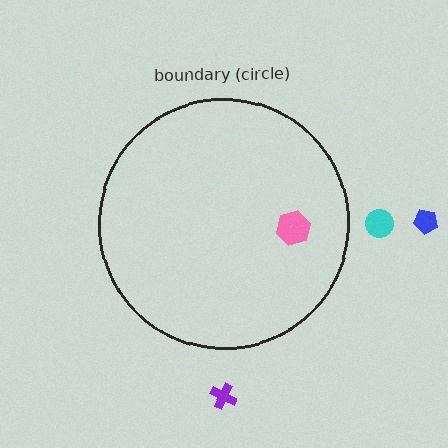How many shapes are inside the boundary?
1 inside, 3 outside.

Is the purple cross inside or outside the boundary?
Outside.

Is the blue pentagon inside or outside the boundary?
Outside.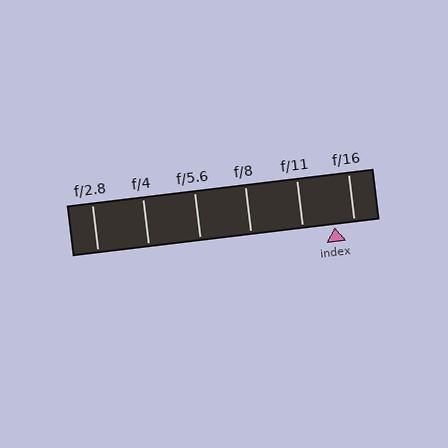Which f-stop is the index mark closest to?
The index mark is closest to f/16.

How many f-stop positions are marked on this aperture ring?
There are 6 f-stop positions marked.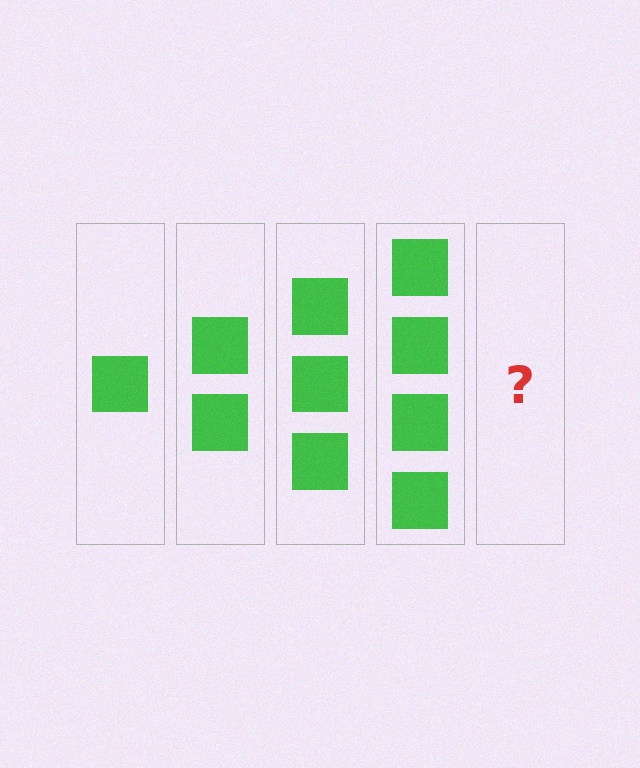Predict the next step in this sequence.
The next step is 5 squares.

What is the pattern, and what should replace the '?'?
The pattern is that each step adds one more square. The '?' should be 5 squares.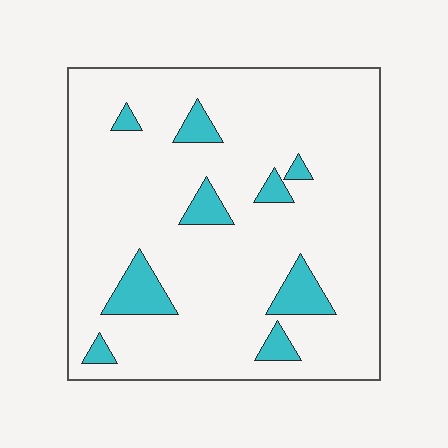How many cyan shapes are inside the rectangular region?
9.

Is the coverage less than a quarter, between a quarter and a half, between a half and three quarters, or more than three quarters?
Less than a quarter.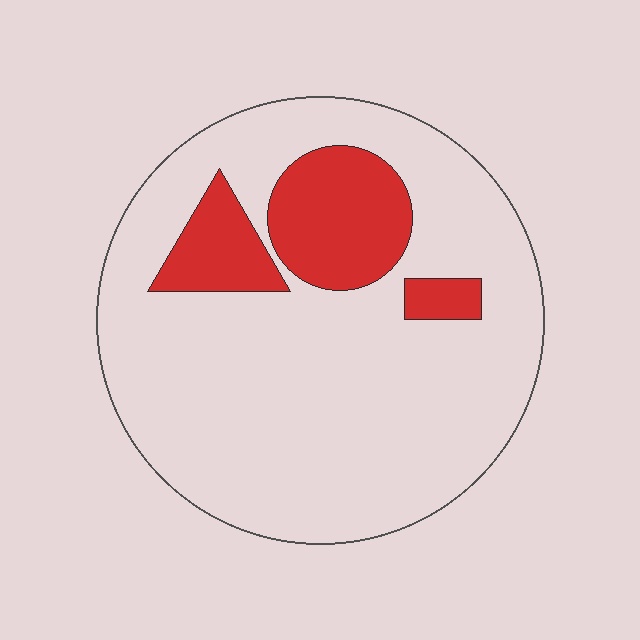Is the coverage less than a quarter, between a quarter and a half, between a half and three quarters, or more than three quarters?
Less than a quarter.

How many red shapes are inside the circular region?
3.